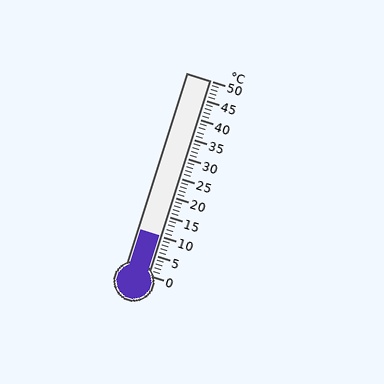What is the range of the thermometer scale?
The thermometer scale ranges from 0°C to 50°C.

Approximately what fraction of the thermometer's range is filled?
The thermometer is filled to approximately 20% of its range.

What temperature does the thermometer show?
The thermometer shows approximately 10°C.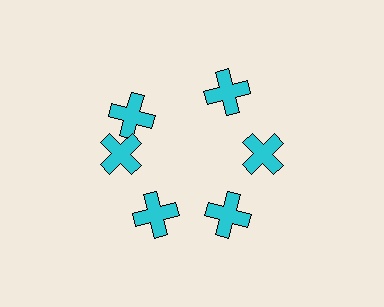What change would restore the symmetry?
The symmetry would be restored by rotating it back into even spacing with its neighbors so that all 6 crosses sit at equal angles and equal distance from the center.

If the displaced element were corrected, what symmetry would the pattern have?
It would have 6-fold rotational symmetry — the pattern would map onto itself every 60 degrees.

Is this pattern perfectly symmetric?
No. The 6 cyan crosses are arranged in a ring, but one element near the 11 o'clock position is rotated out of alignment along the ring, breaking the 6-fold rotational symmetry.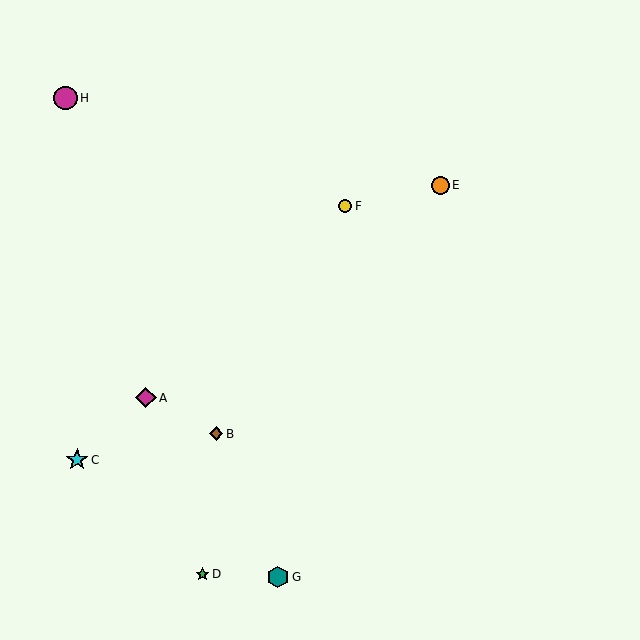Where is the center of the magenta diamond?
The center of the magenta diamond is at (146, 398).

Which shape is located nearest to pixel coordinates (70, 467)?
The cyan star (labeled C) at (77, 460) is nearest to that location.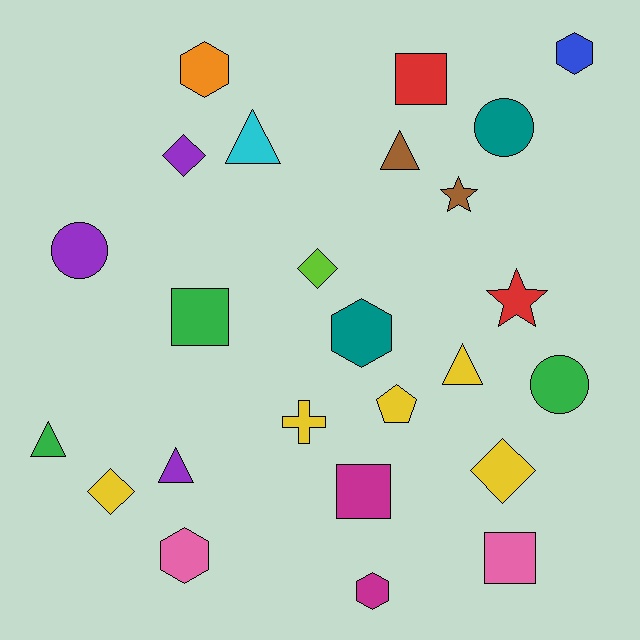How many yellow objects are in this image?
There are 5 yellow objects.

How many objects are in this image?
There are 25 objects.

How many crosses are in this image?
There is 1 cross.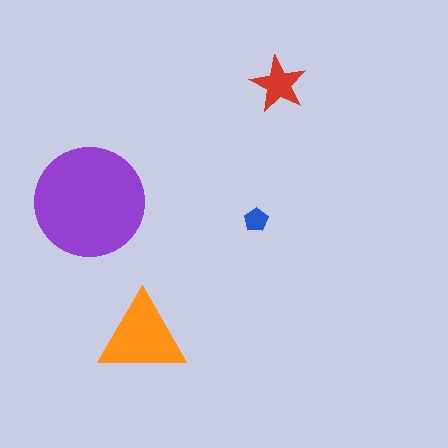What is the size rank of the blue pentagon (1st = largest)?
4th.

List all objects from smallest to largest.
The blue pentagon, the red star, the orange triangle, the purple circle.